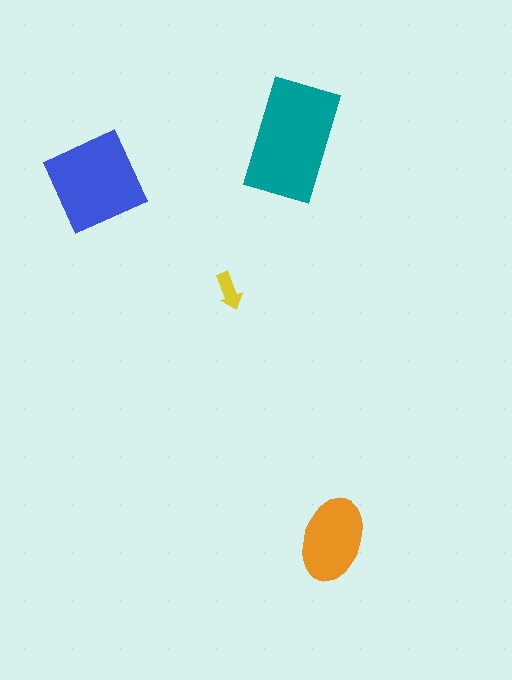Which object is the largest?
The teal rectangle.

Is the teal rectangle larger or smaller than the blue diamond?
Larger.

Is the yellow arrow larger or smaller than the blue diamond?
Smaller.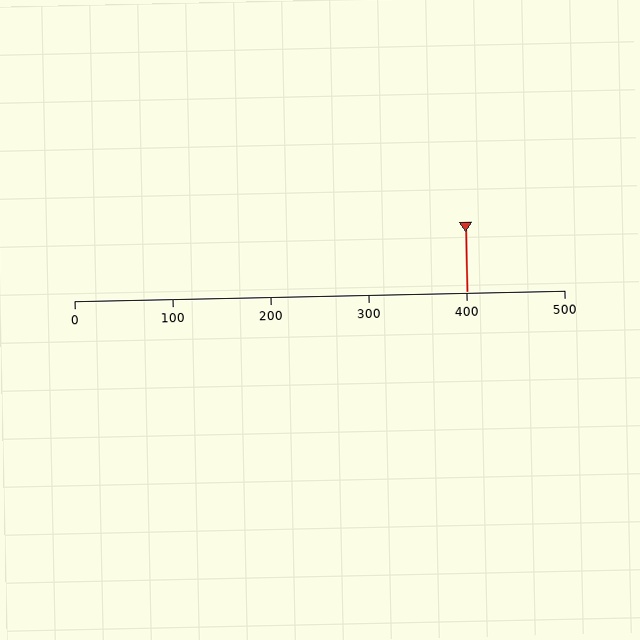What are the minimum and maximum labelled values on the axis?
The axis runs from 0 to 500.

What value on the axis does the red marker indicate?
The marker indicates approximately 400.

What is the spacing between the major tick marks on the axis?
The major ticks are spaced 100 apart.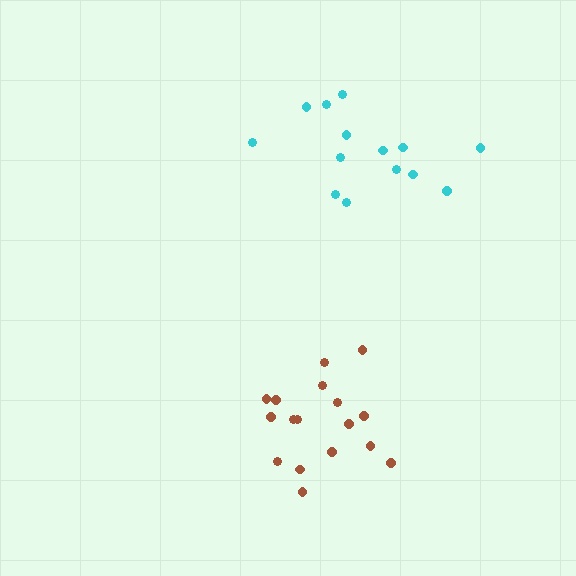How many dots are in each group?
Group 1: 14 dots, Group 2: 17 dots (31 total).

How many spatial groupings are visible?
There are 2 spatial groupings.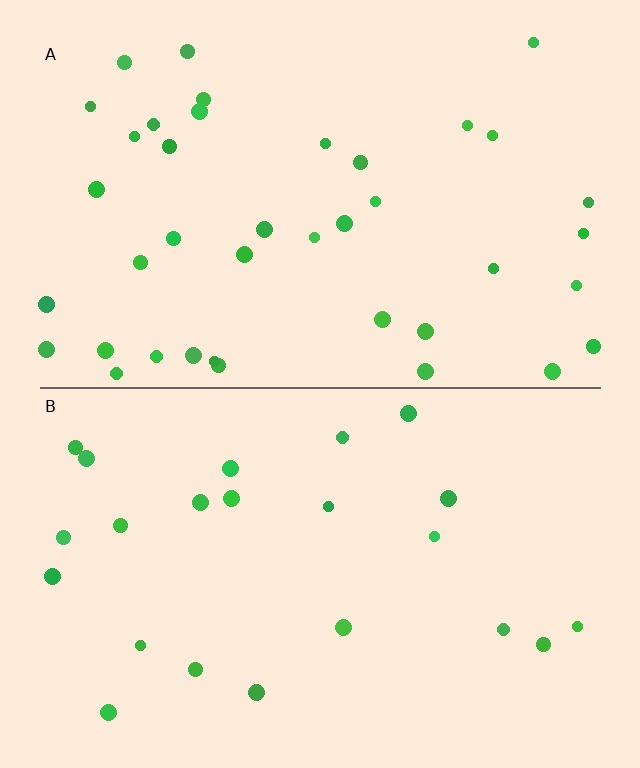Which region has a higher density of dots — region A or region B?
A (the top).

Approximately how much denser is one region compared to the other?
Approximately 1.8× — region A over region B.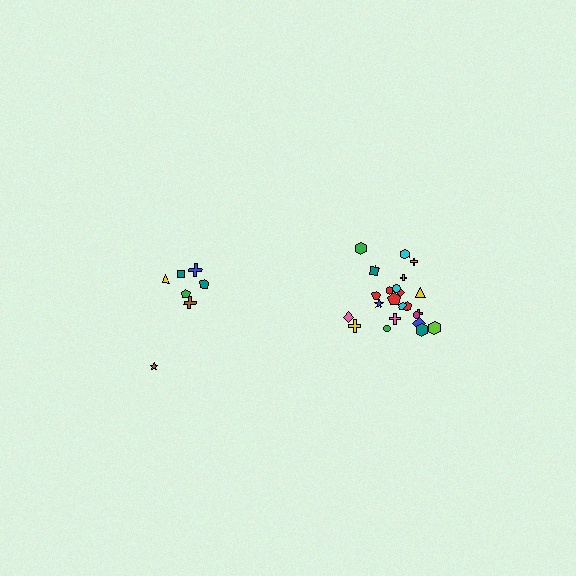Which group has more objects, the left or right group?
The right group.